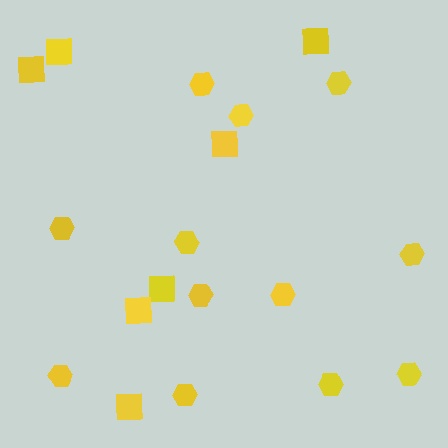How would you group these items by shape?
There are 2 groups: one group of squares (7) and one group of hexagons (12).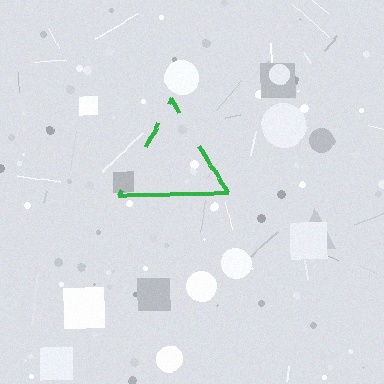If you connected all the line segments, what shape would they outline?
They would outline a triangle.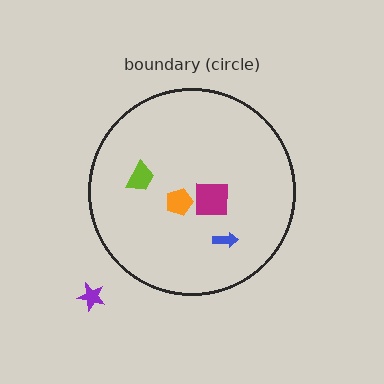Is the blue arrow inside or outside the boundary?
Inside.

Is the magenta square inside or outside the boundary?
Inside.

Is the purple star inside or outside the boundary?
Outside.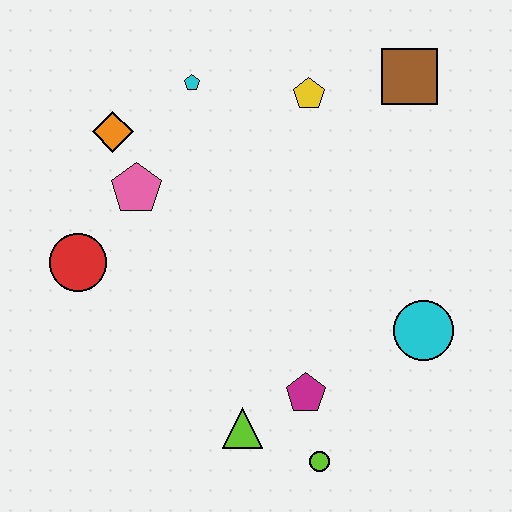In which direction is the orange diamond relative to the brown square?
The orange diamond is to the left of the brown square.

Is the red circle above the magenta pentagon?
Yes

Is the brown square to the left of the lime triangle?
No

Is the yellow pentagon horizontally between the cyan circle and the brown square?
No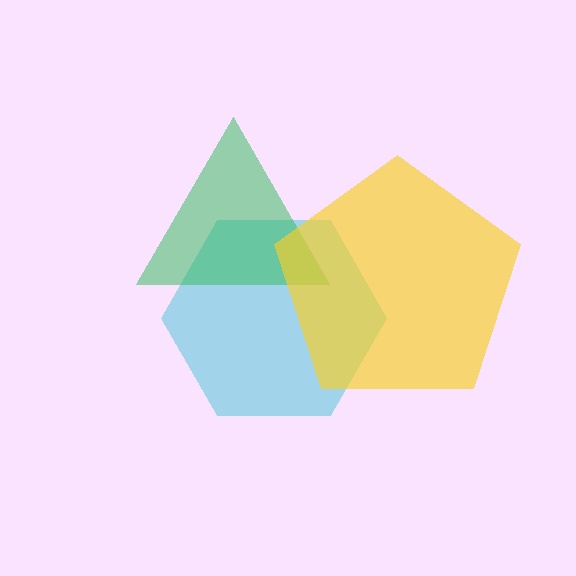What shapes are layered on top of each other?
The layered shapes are: a cyan hexagon, a green triangle, a yellow pentagon.